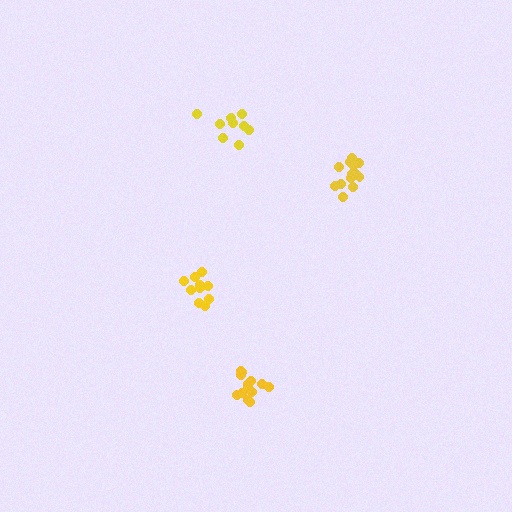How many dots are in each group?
Group 1: 14 dots, Group 2: 9 dots, Group 3: 13 dots, Group 4: 10 dots (46 total).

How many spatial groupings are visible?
There are 4 spatial groupings.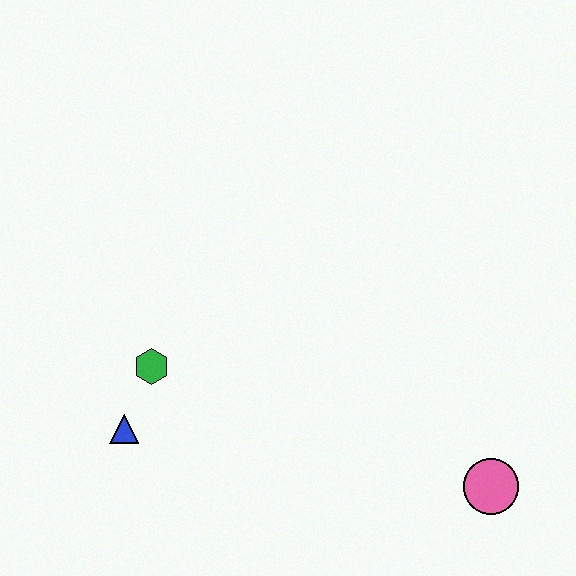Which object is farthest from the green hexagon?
The pink circle is farthest from the green hexagon.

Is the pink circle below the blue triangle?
Yes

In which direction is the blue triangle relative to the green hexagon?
The blue triangle is below the green hexagon.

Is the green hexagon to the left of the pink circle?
Yes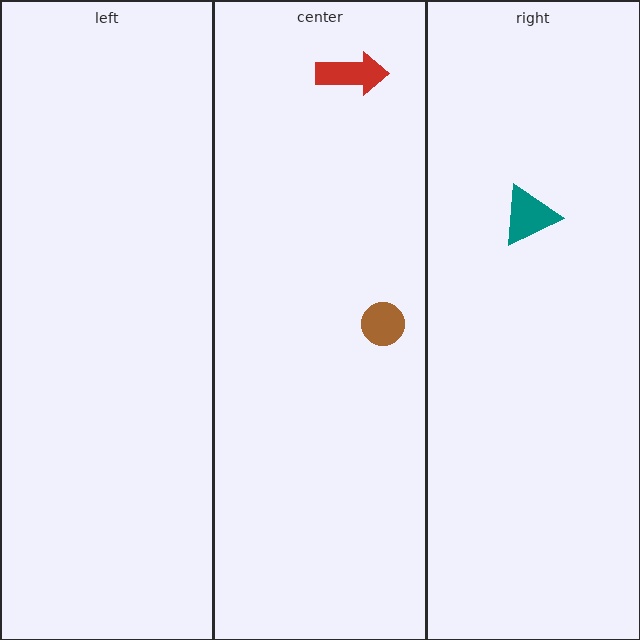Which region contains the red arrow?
The center region.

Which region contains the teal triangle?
The right region.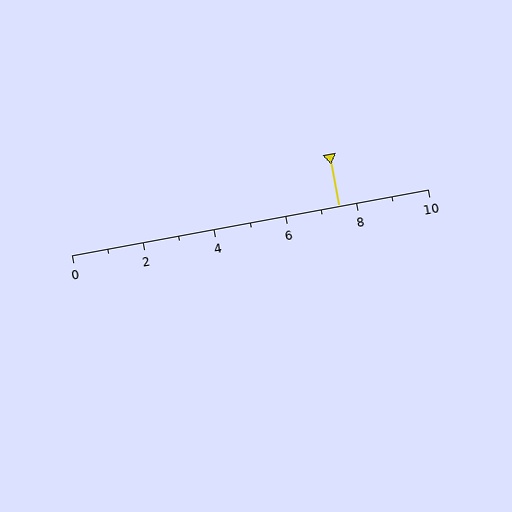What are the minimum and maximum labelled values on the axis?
The axis runs from 0 to 10.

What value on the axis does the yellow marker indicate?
The marker indicates approximately 7.5.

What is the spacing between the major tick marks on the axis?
The major ticks are spaced 2 apart.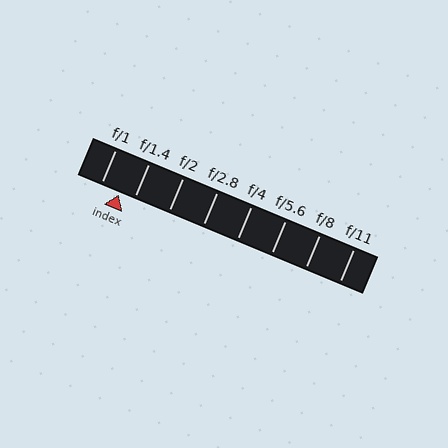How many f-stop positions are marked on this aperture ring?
There are 8 f-stop positions marked.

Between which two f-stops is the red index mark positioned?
The index mark is between f/1 and f/1.4.